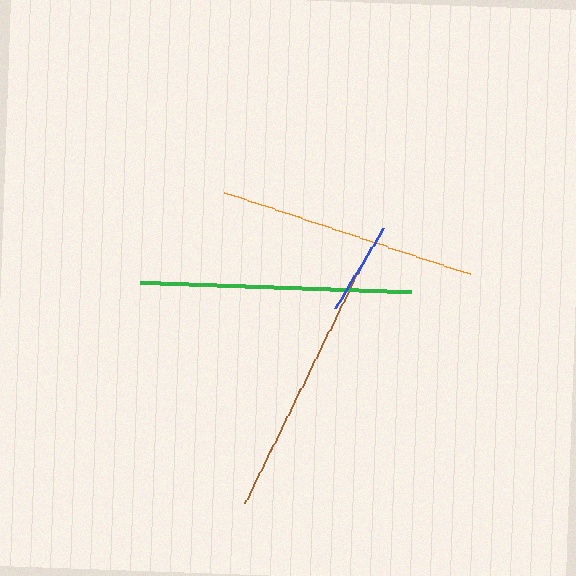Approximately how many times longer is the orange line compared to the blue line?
The orange line is approximately 2.8 times the length of the blue line.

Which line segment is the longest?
The green line is the longest at approximately 271 pixels.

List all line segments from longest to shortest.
From longest to shortest: green, orange, brown, blue.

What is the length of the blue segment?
The blue segment is approximately 93 pixels long.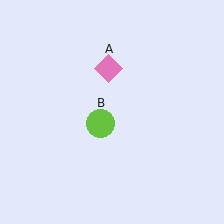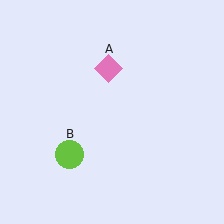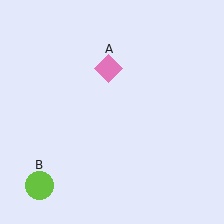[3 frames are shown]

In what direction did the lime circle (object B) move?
The lime circle (object B) moved down and to the left.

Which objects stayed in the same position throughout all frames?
Pink diamond (object A) remained stationary.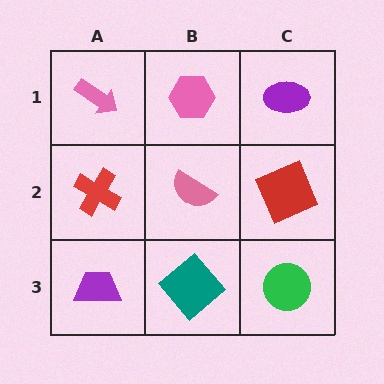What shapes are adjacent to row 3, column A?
A red cross (row 2, column A), a teal diamond (row 3, column B).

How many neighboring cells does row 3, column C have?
2.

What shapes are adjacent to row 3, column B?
A pink semicircle (row 2, column B), a purple trapezoid (row 3, column A), a green circle (row 3, column C).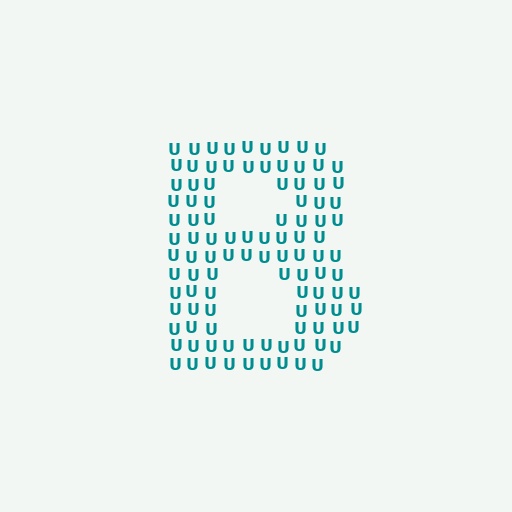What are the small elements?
The small elements are letter U's.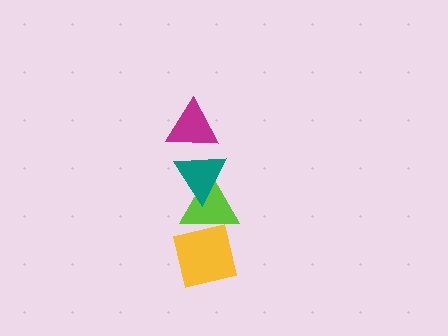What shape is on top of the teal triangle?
The magenta triangle is on top of the teal triangle.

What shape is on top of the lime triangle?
The teal triangle is on top of the lime triangle.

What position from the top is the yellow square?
The yellow square is 4th from the top.